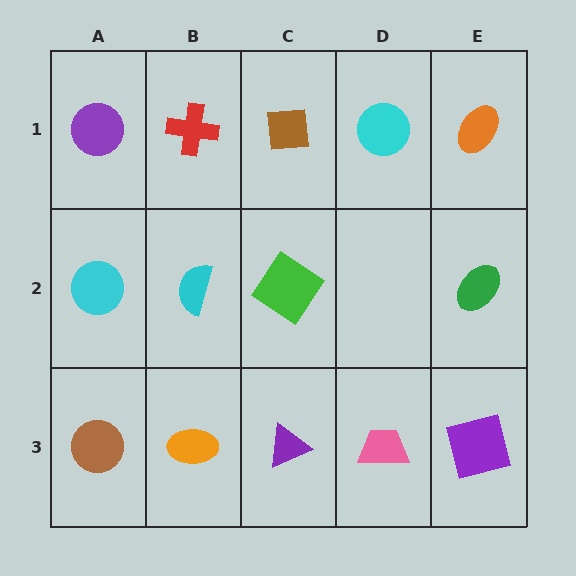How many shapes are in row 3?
5 shapes.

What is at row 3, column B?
An orange ellipse.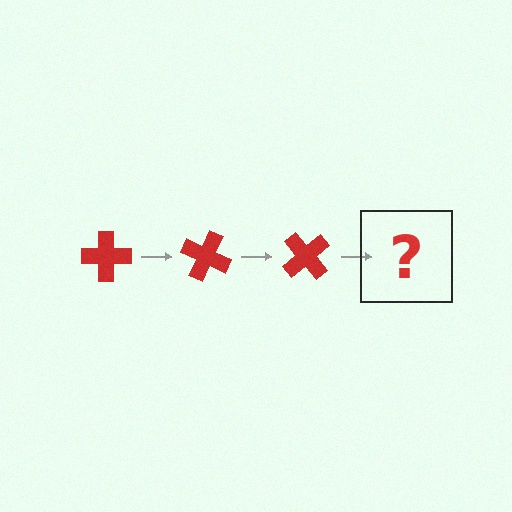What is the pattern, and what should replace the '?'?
The pattern is that the cross rotates 25 degrees each step. The '?' should be a red cross rotated 75 degrees.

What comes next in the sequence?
The next element should be a red cross rotated 75 degrees.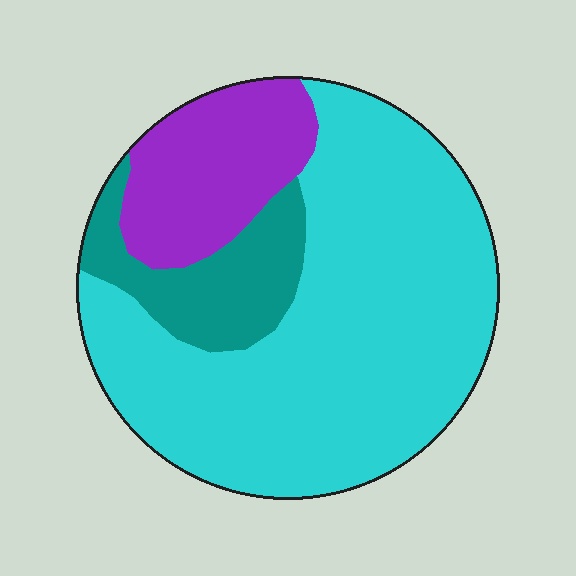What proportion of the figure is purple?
Purple covers 18% of the figure.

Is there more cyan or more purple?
Cyan.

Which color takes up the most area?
Cyan, at roughly 65%.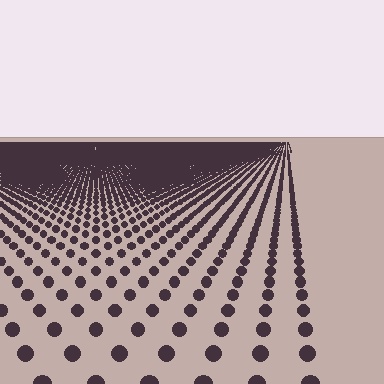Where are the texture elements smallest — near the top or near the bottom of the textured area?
Near the top.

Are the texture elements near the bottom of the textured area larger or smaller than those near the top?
Larger. Near the bottom, elements are closer to the viewer and appear at a bigger on-screen size.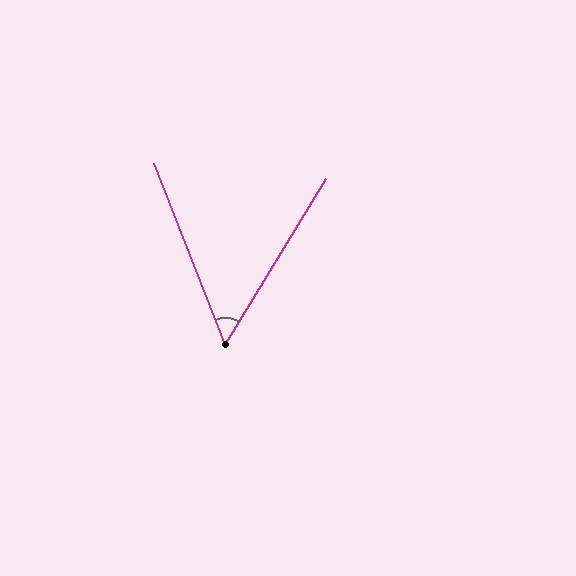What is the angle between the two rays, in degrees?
Approximately 53 degrees.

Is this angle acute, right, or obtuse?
It is acute.